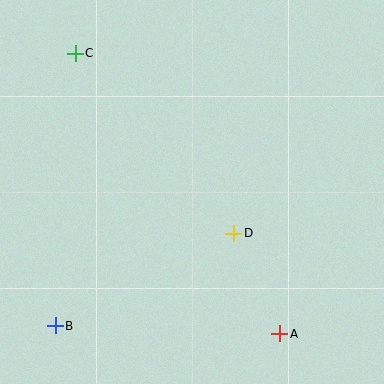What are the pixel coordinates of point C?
Point C is at (75, 53).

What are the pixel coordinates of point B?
Point B is at (55, 326).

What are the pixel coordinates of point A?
Point A is at (280, 334).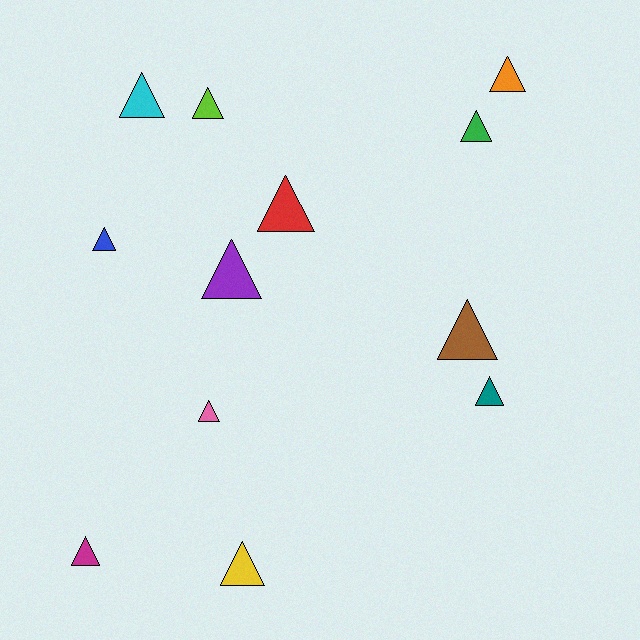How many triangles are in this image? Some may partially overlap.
There are 12 triangles.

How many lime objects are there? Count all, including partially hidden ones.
There is 1 lime object.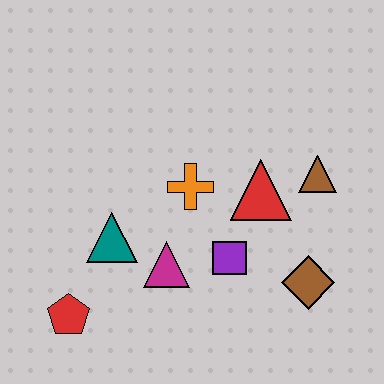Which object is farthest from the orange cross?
The red pentagon is farthest from the orange cross.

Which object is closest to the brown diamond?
The purple square is closest to the brown diamond.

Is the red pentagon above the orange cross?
No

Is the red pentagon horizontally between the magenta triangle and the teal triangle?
No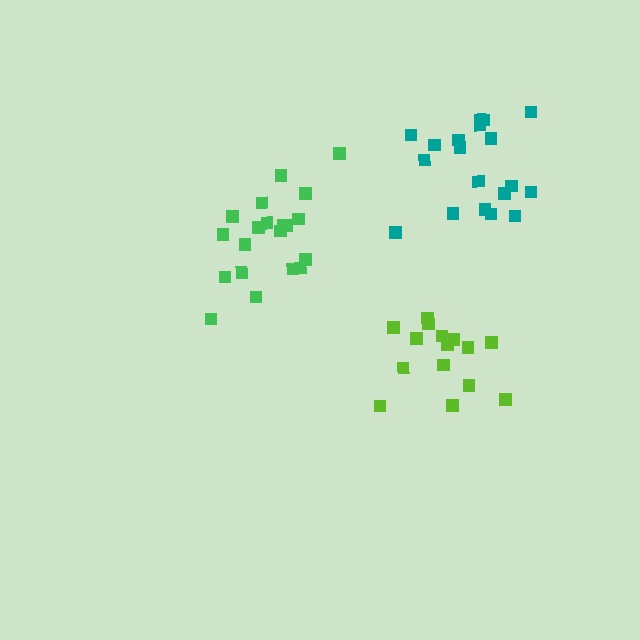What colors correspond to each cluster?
The clusters are colored: lime, green, teal.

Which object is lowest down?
The lime cluster is bottommost.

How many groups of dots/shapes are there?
There are 3 groups.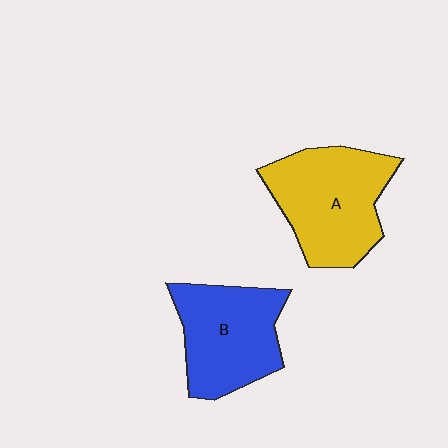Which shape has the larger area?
Shape A (yellow).